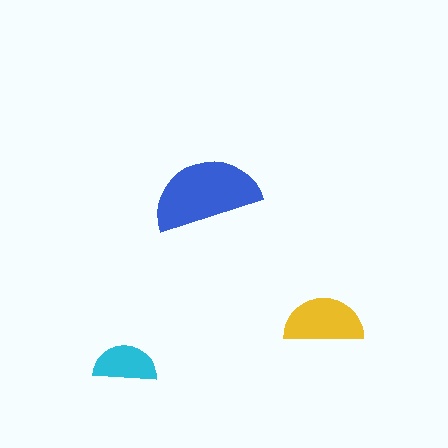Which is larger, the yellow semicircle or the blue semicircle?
The blue one.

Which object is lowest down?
The cyan semicircle is bottommost.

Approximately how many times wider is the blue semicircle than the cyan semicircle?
About 1.5 times wider.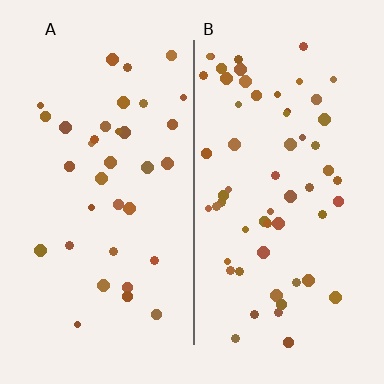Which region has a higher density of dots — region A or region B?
B (the right).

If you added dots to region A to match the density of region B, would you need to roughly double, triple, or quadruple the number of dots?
Approximately double.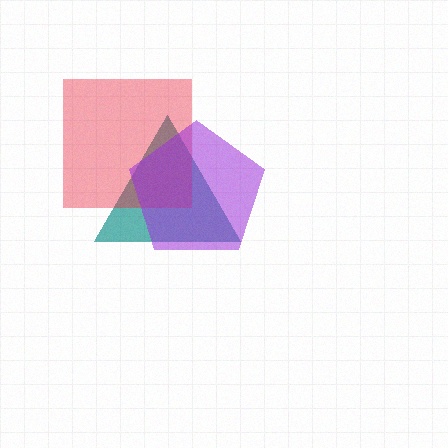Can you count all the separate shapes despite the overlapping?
Yes, there are 3 separate shapes.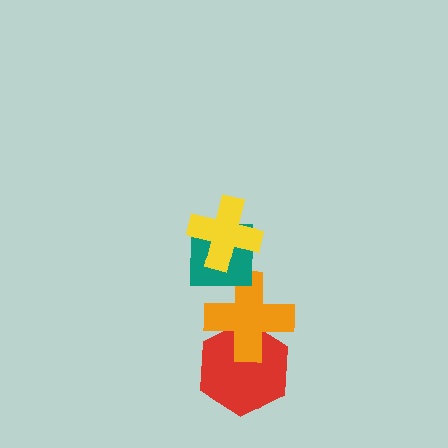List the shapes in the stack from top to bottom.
From top to bottom: the yellow cross, the teal square, the orange cross, the red hexagon.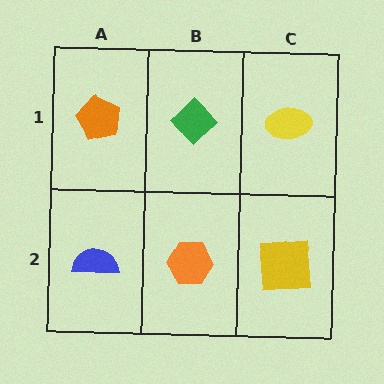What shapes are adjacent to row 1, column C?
A yellow square (row 2, column C), a green diamond (row 1, column B).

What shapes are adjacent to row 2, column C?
A yellow ellipse (row 1, column C), an orange hexagon (row 2, column B).